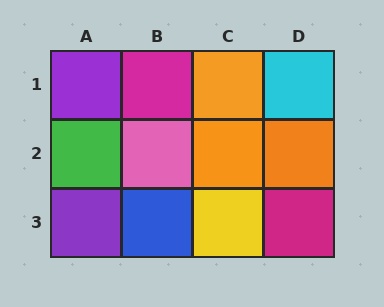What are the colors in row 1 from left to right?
Purple, magenta, orange, cyan.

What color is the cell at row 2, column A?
Green.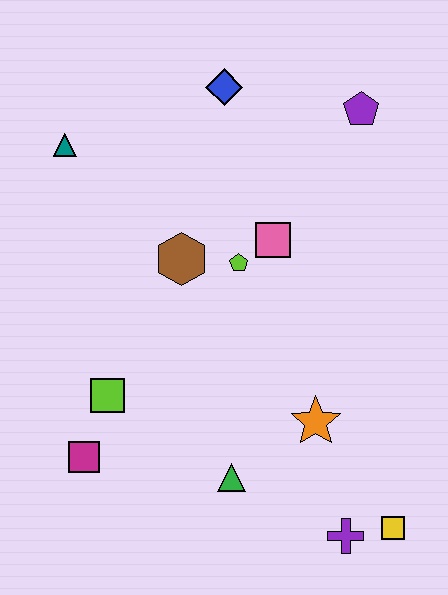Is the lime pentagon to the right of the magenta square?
Yes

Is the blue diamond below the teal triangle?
No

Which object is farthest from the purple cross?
The teal triangle is farthest from the purple cross.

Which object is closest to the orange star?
The green triangle is closest to the orange star.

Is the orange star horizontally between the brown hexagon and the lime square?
No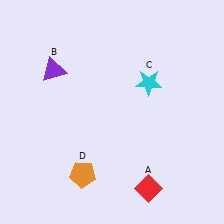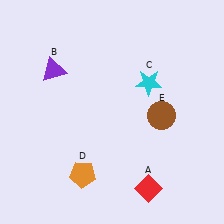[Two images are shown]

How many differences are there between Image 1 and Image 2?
There is 1 difference between the two images.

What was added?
A brown circle (E) was added in Image 2.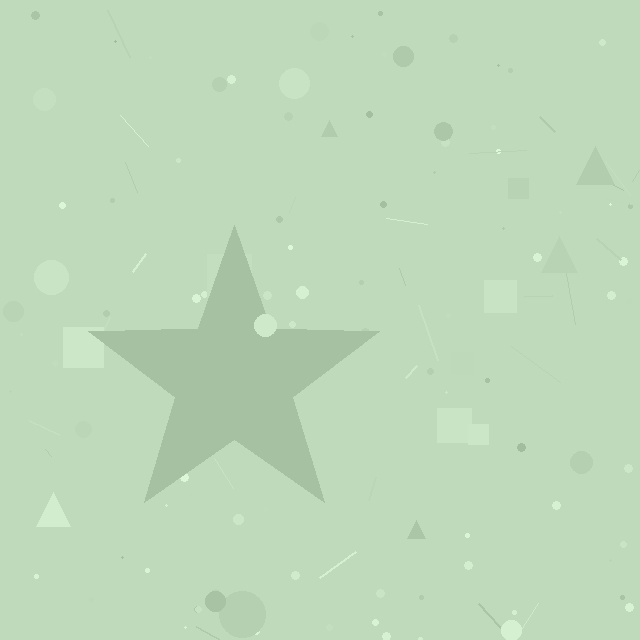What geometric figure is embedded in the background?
A star is embedded in the background.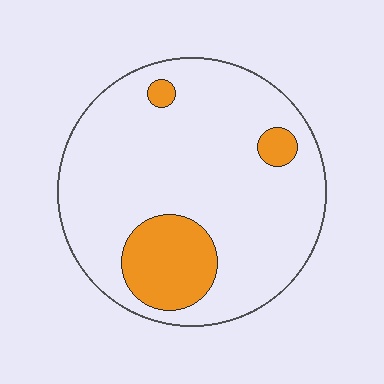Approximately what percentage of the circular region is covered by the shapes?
Approximately 15%.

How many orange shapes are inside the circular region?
3.